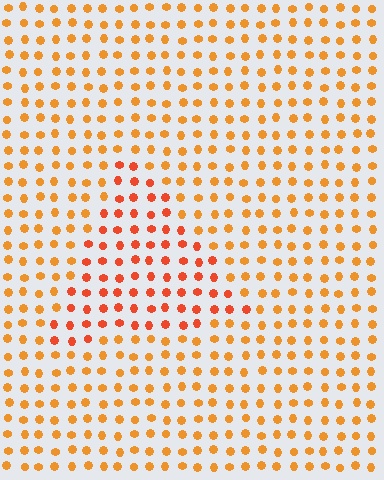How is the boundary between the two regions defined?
The boundary is defined purely by a slight shift in hue (about 23 degrees). Spacing, size, and orientation are identical on both sides.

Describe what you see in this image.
The image is filled with small orange elements in a uniform arrangement. A triangle-shaped region is visible where the elements are tinted to a slightly different hue, forming a subtle color boundary.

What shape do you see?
I see a triangle.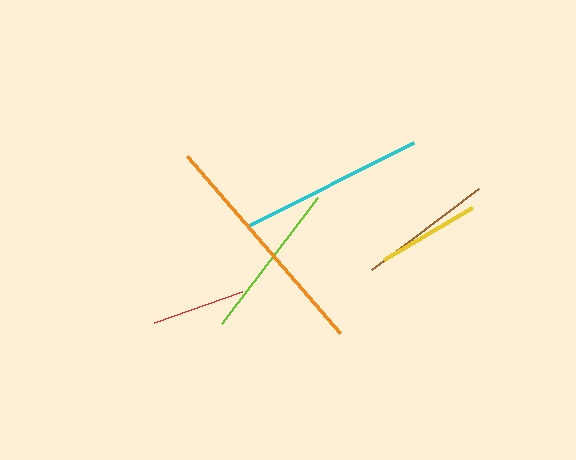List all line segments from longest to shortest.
From longest to shortest: orange, cyan, lime, brown, yellow, red.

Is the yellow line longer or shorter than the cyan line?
The cyan line is longer than the yellow line.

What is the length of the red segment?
The red segment is approximately 93 pixels long.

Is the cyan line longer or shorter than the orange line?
The orange line is longer than the cyan line.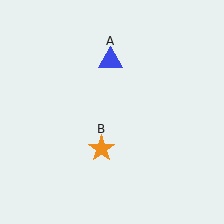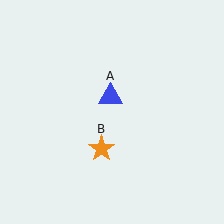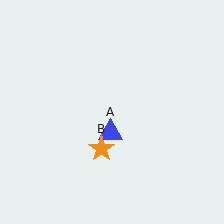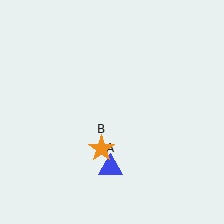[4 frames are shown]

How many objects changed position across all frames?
1 object changed position: blue triangle (object A).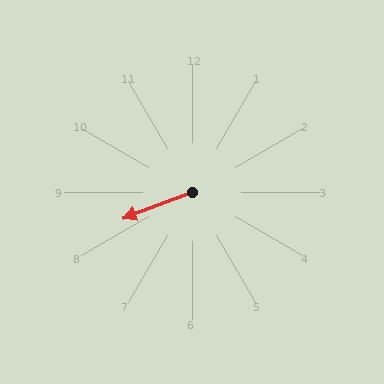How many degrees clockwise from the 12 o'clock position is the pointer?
Approximately 249 degrees.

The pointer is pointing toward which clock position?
Roughly 8 o'clock.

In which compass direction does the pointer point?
West.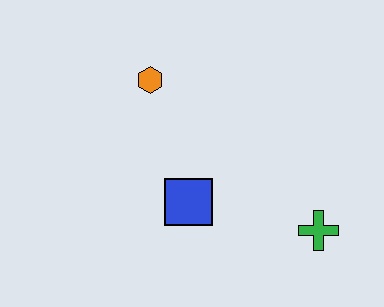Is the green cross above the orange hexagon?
No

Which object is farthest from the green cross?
The orange hexagon is farthest from the green cross.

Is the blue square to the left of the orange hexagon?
No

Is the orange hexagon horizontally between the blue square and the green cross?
No